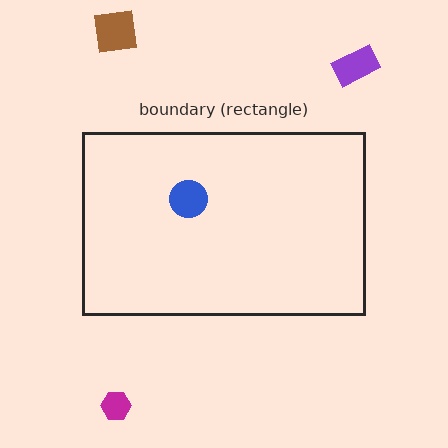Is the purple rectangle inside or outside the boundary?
Outside.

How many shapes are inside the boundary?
1 inside, 3 outside.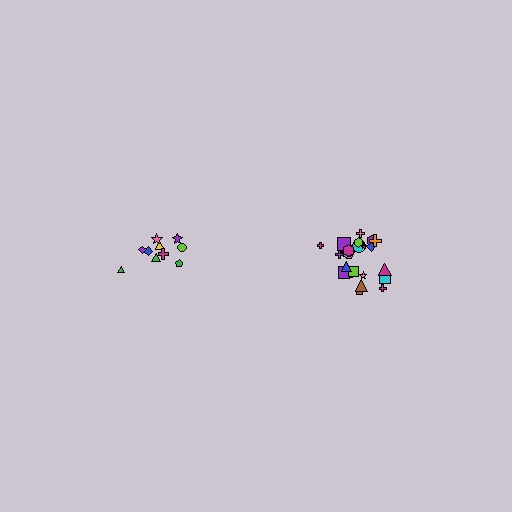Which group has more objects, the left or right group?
The right group.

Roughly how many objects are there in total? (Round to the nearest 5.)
Roughly 35 objects in total.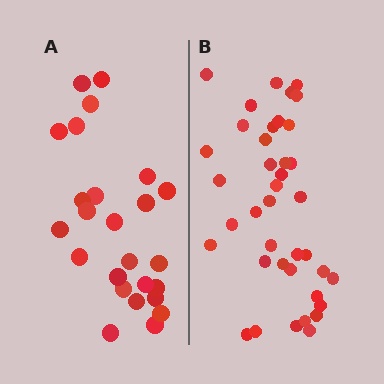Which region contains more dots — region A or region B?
Region B (the right region) has more dots.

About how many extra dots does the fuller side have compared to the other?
Region B has approximately 15 more dots than region A.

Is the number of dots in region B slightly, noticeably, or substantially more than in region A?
Region B has substantially more. The ratio is roughly 1.6 to 1.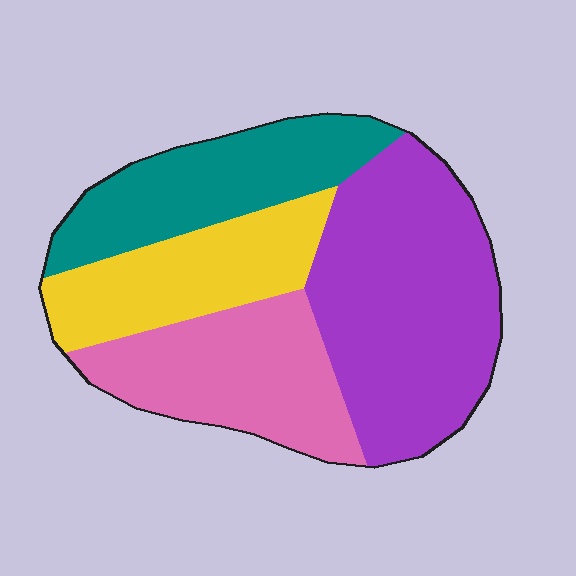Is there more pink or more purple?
Purple.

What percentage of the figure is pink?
Pink takes up about one quarter (1/4) of the figure.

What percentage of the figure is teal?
Teal covers roughly 20% of the figure.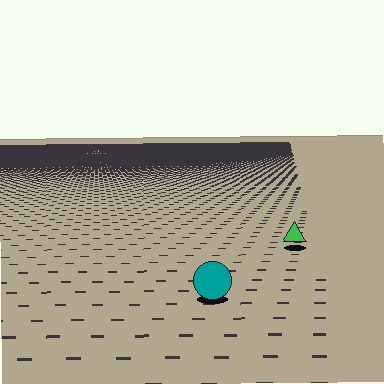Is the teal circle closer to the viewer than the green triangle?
Yes. The teal circle is closer — you can tell from the texture gradient: the ground texture is coarser near it.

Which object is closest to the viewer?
The teal circle is closest. The texture marks near it are larger and more spread out.